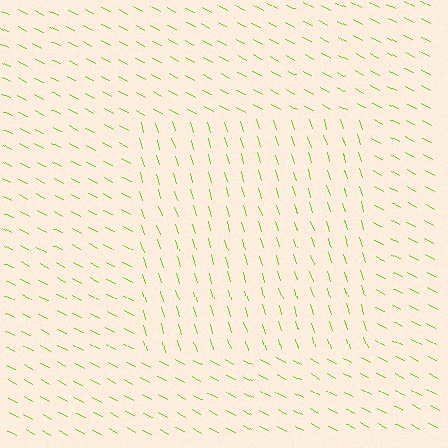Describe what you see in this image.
The image is filled with small lime line segments. A rectangle region in the image has lines oriented differently from the surrounding lines, creating a visible texture boundary.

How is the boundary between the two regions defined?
The boundary is defined purely by a change in line orientation (approximately 45 degrees difference). All lines are the same color and thickness.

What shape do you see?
I see a rectangle.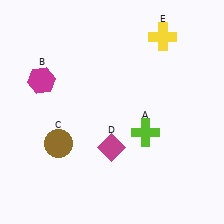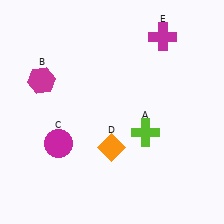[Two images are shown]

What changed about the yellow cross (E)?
In Image 1, E is yellow. In Image 2, it changed to magenta.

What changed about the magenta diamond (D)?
In Image 1, D is magenta. In Image 2, it changed to orange.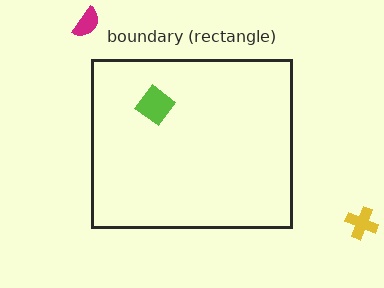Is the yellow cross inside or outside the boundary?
Outside.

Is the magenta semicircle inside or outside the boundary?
Outside.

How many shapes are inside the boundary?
1 inside, 2 outside.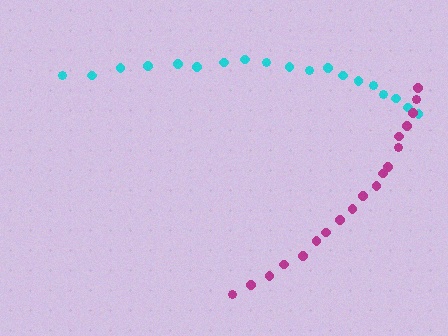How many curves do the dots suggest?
There are 2 distinct paths.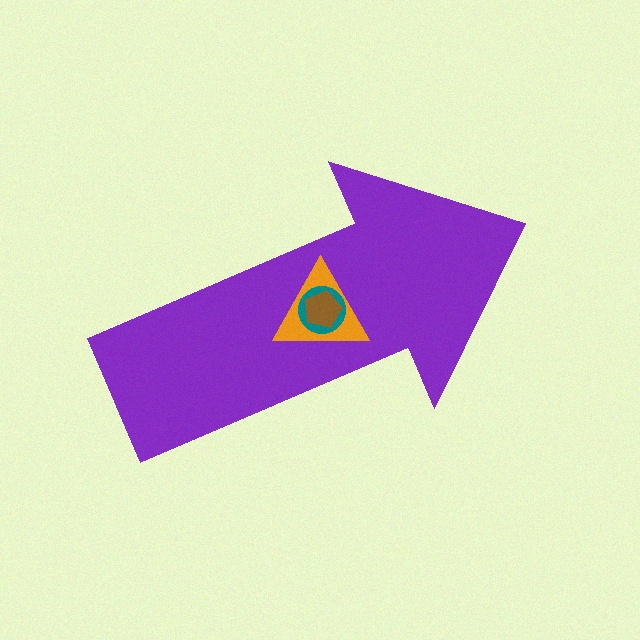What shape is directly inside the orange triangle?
The teal circle.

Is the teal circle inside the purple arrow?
Yes.